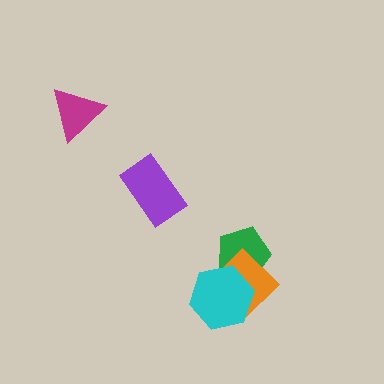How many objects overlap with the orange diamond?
2 objects overlap with the orange diamond.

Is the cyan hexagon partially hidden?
No, no other shape covers it.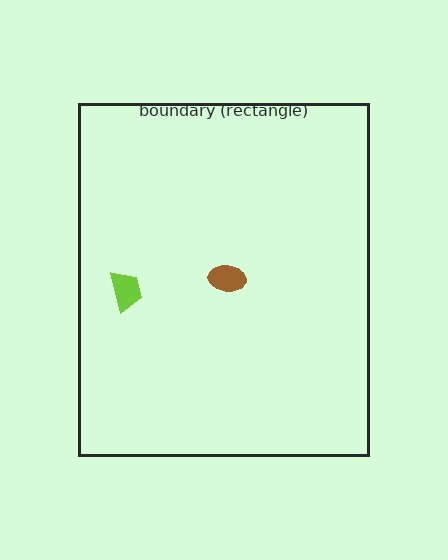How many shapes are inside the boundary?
2 inside, 0 outside.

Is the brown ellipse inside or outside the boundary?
Inside.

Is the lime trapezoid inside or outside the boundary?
Inside.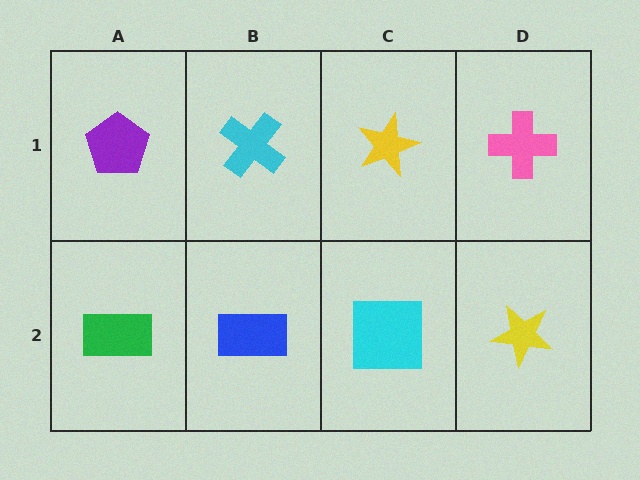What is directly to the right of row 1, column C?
A pink cross.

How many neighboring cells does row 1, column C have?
3.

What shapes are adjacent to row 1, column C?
A cyan square (row 2, column C), a cyan cross (row 1, column B), a pink cross (row 1, column D).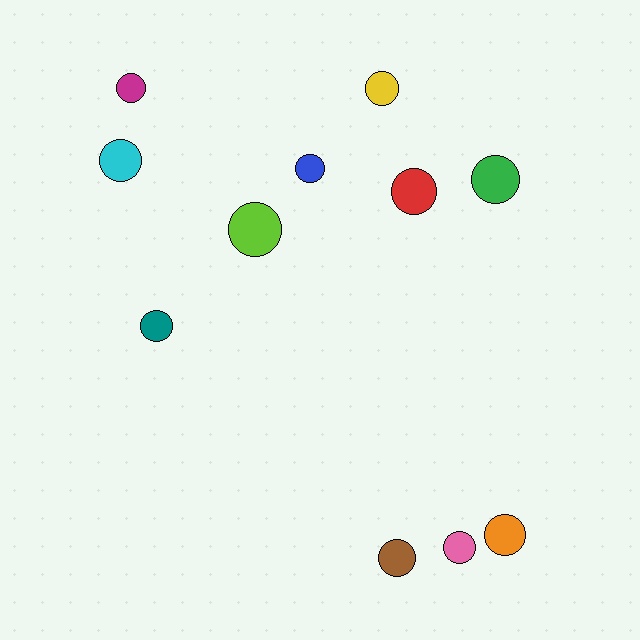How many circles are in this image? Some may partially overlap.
There are 11 circles.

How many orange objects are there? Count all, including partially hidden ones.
There is 1 orange object.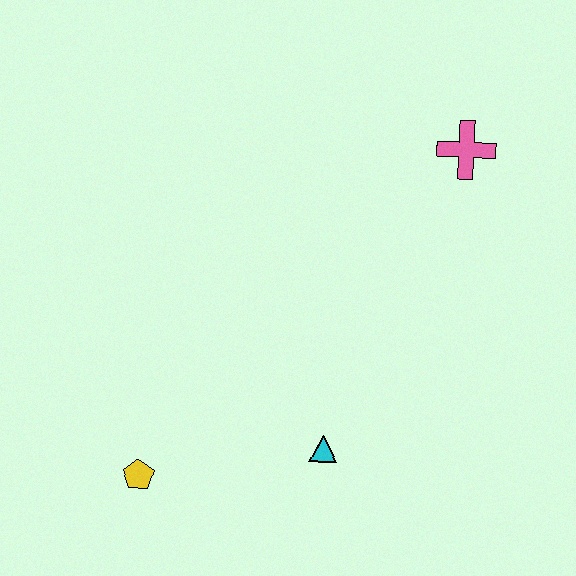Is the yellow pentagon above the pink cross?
No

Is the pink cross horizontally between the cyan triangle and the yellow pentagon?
No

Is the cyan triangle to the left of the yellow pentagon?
No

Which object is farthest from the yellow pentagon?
The pink cross is farthest from the yellow pentagon.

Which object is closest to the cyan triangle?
The yellow pentagon is closest to the cyan triangle.